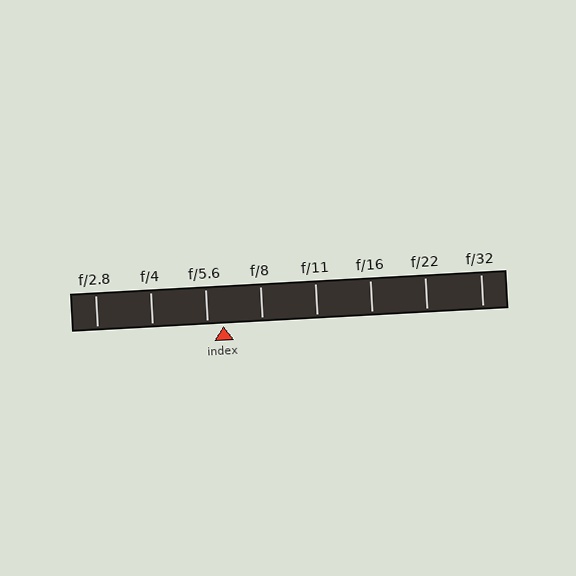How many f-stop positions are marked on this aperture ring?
There are 8 f-stop positions marked.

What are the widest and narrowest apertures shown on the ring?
The widest aperture shown is f/2.8 and the narrowest is f/32.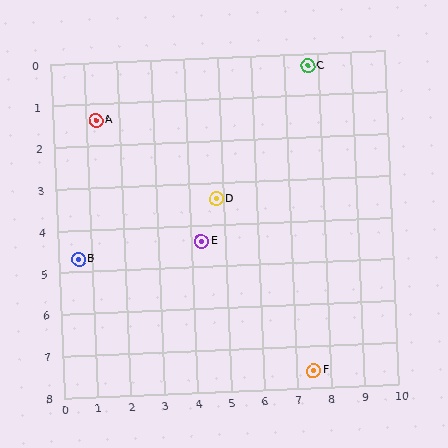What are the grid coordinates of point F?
Point F is at approximately (7.5, 7.6).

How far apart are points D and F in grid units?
Points D and F are about 5.0 grid units apart.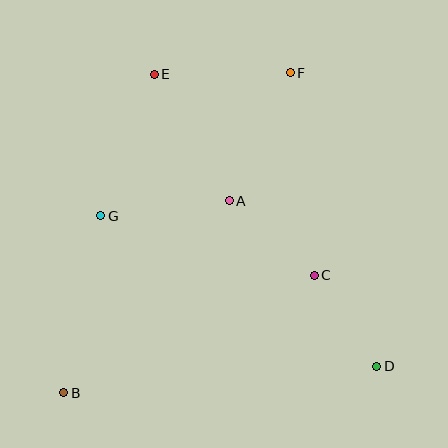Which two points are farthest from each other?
Points B and F are farthest from each other.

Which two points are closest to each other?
Points C and D are closest to each other.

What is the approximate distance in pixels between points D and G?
The distance between D and G is approximately 314 pixels.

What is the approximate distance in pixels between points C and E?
The distance between C and E is approximately 257 pixels.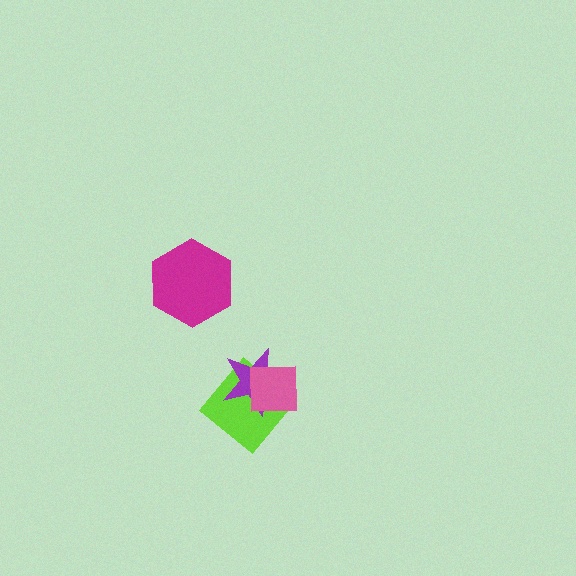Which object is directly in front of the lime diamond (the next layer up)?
The purple star is directly in front of the lime diamond.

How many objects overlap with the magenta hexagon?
0 objects overlap with the magenta hexagon.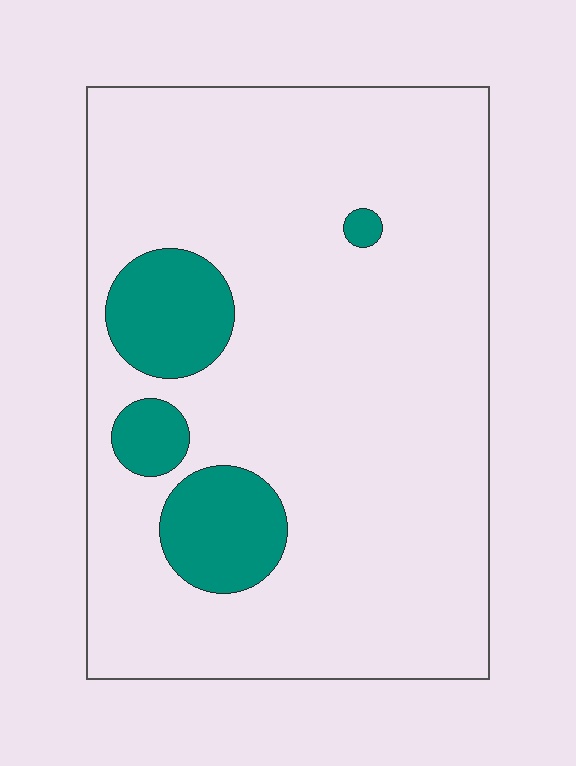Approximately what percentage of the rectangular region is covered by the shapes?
Approximately 15%.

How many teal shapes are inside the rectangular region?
4.